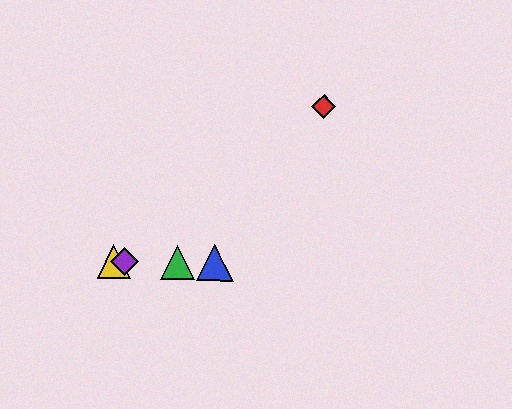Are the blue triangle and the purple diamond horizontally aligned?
Yes, both are at y≈263.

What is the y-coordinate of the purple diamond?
The purple diamond is at y≈262.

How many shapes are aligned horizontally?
4 shapes (the blue triangle, the green triangle, the yellow triangle, the purple diamond) are aligned horizontally.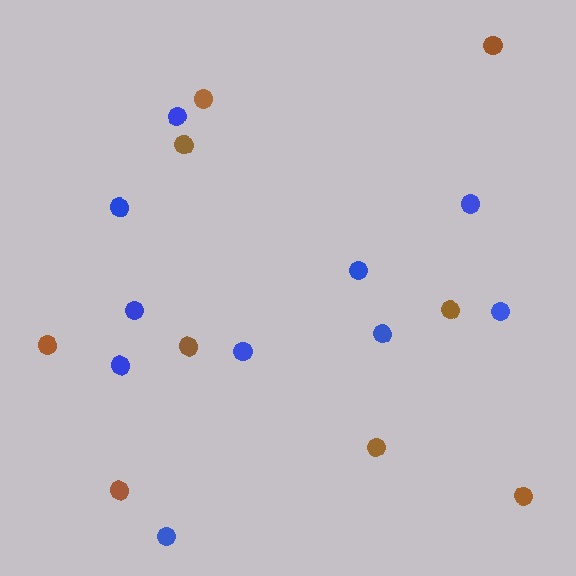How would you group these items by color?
There are 2 groups: one group of brown circles (9) and one group of blue circles (10).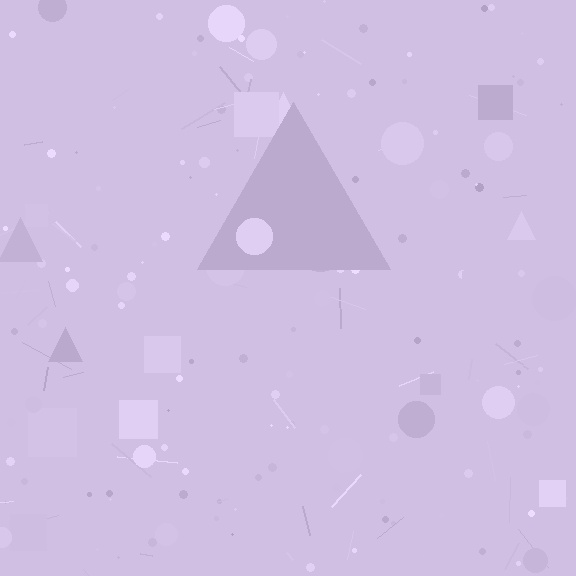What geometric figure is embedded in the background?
A triangle is embedded in the background.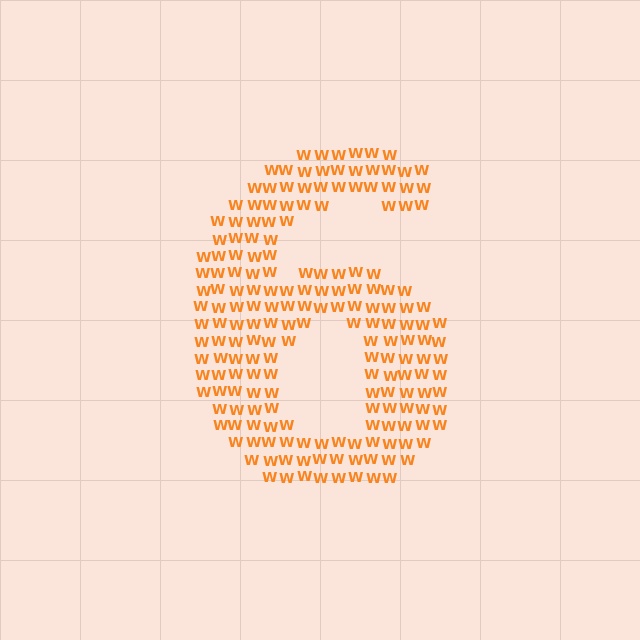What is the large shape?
The large shape is the digit 6.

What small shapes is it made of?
It is made of small letter W's.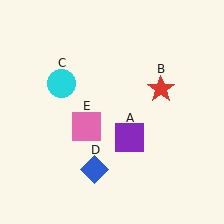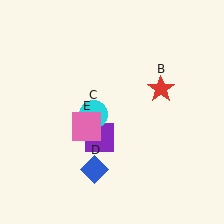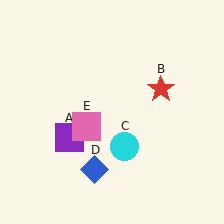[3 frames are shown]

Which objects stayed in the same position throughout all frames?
Red star (object B) and blue diamond (object D) and pink square (object E) remained stationary.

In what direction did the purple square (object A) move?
The purple square (object A) moved left.